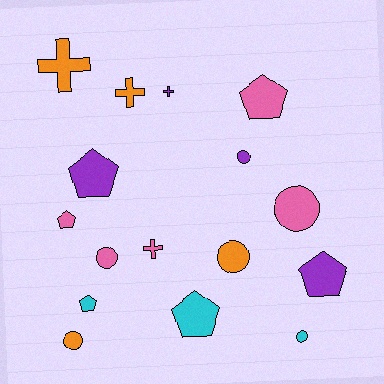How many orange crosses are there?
There are 2 orange crosses.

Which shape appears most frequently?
Circle, with 6 objects.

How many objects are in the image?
There are 16 objects.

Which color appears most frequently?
Pink, with 5 objects.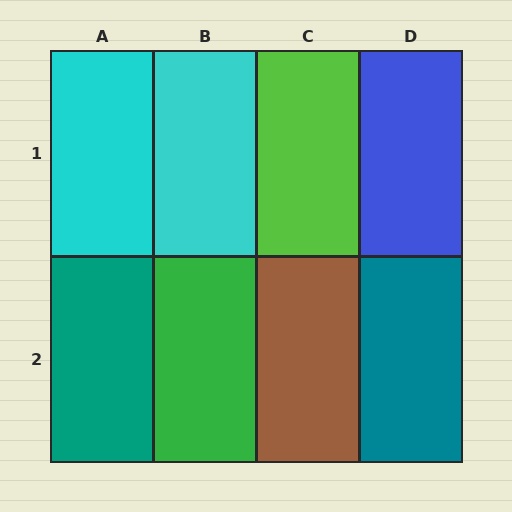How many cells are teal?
2 cells are teal.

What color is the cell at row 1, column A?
Cyan.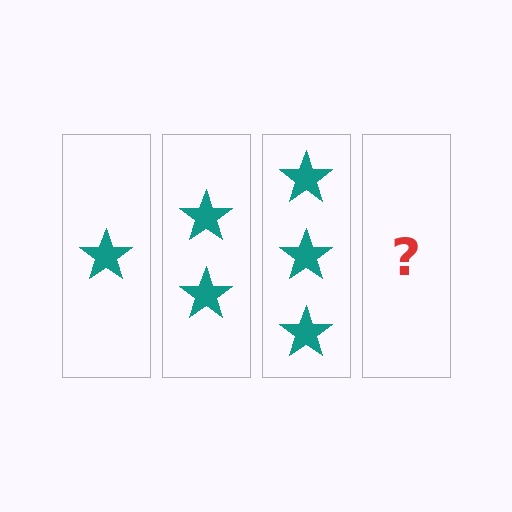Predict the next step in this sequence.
The next step is 4 stars.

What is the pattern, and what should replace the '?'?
The pattern is that each step adds one more star. The '?' should be 4 stars.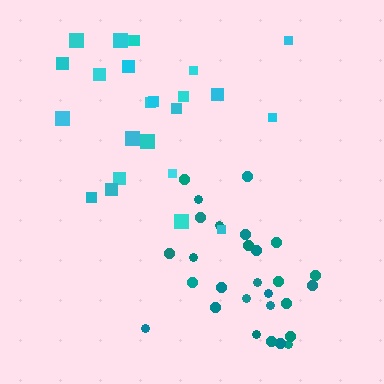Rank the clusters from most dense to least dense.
teal, cyan.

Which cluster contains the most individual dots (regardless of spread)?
Teal (28).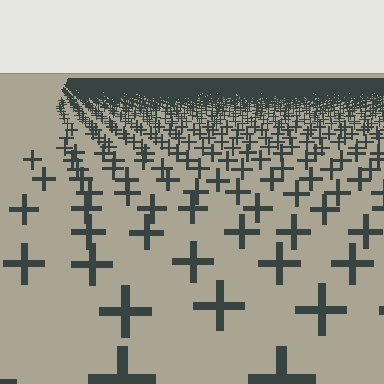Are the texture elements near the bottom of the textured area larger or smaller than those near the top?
Larger. Near the bottom, elements are closer to the viewer and appear at a bigger on-screen size.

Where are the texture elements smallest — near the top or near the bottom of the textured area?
Near the top.